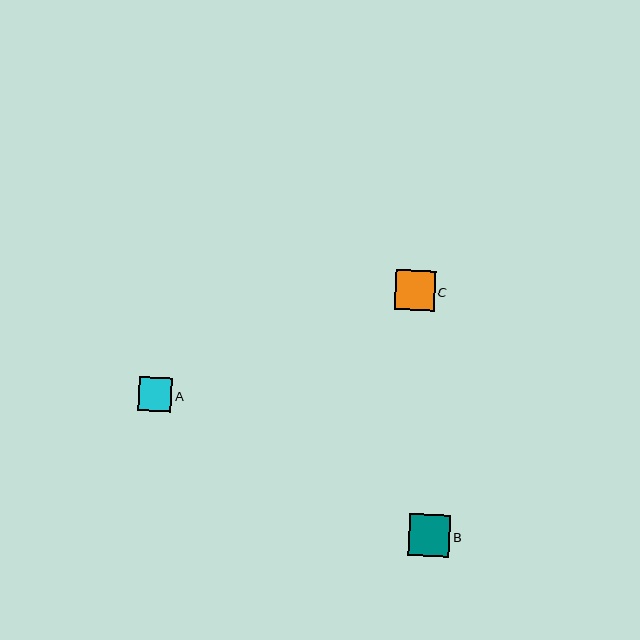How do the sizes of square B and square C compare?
Square B and square C are approximately the same size.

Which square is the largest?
Square B is the largest with a size of approximately 41 pixels.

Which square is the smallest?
Square A is the smallest with a size of approximately 33 pixels.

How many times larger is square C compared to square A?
Square C is approximately 1.2 times the size of square A.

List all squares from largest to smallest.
From largest to smallest: B, C, A.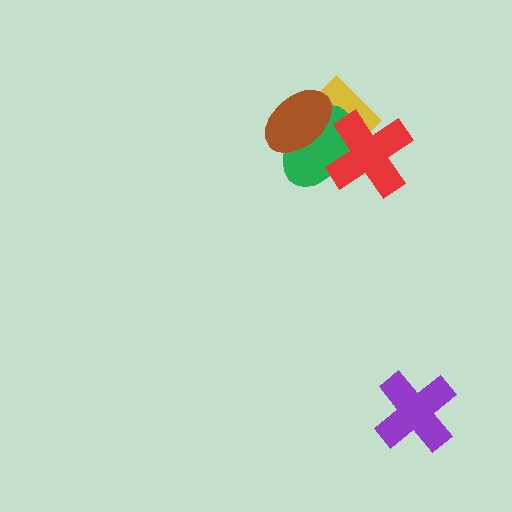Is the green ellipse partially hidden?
Yes, it is partially covered by another shape.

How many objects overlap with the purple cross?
0 objects overlap with the purple cross.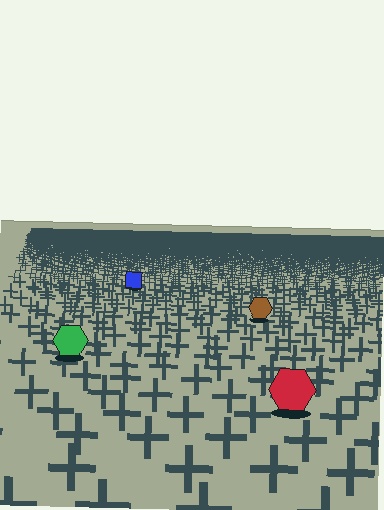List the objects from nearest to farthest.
From nearest to farthest: the red hexagon, the green hexagon, the brown hexagon, the blue square.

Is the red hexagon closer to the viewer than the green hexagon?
Yes. The red hexagon is closer — you can tell from the texture gradient: the ground texture is coarser near it.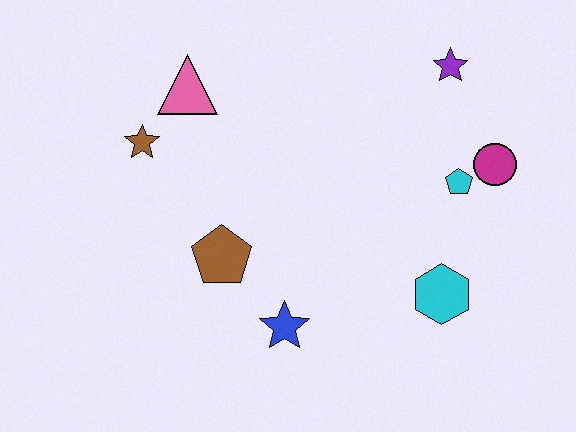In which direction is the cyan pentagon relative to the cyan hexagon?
The cyan pentagon is above the cyan hexagon.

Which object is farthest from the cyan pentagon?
The brown star is farthest from the cyan pentagon.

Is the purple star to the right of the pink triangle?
Yes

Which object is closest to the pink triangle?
The brown star is closest to the pink triangle.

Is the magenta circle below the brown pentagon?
No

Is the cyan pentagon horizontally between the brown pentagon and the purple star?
No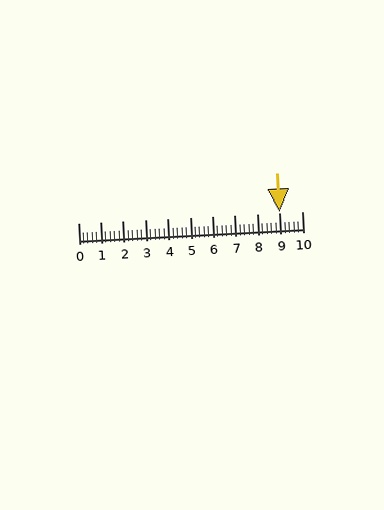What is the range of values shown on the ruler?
The ruler shows values from 0 to 10.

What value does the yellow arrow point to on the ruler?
The yellow arrow points to approximately 9.0.